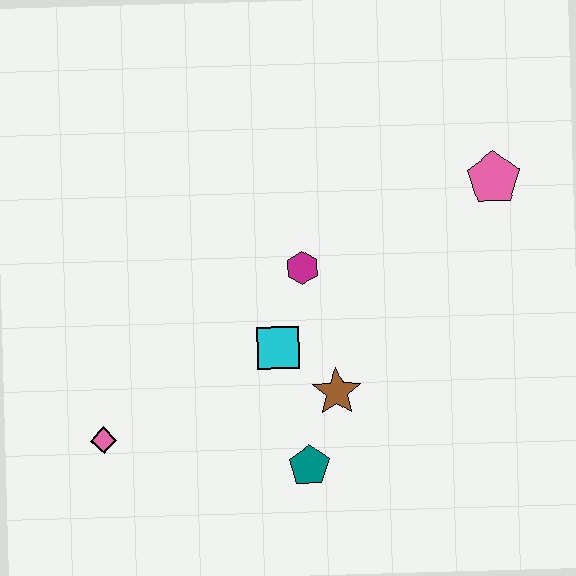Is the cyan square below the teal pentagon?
No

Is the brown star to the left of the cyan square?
No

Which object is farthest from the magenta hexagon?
The pink diamond is farthest from the magenta hexagon.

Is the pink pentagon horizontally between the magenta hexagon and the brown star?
No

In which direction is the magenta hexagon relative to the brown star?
The magenta hexagon is above the brown star.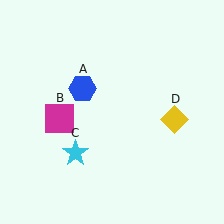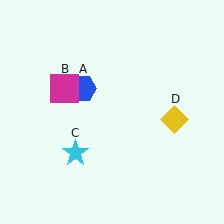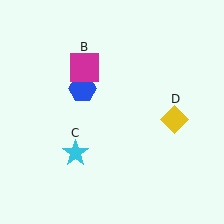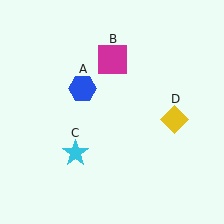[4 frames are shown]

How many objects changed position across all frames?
1 object changed position: magenta square (object B).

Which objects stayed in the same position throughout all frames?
Blue hexagon (object A) and cyan star (object C) and yellow diamond (object D) remained stationary.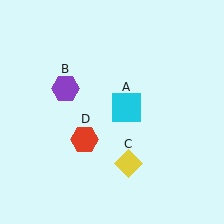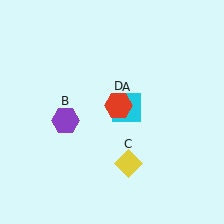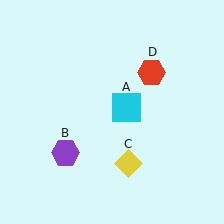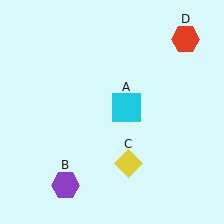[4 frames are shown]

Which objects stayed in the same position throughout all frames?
Cyan square (object A) and yellow diamond (object C) remained stationary.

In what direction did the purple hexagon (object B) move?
The purple hexagon (object B) moved down.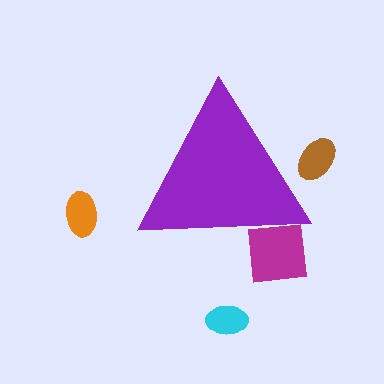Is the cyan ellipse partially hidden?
No, the cyan ellipse is fully visible.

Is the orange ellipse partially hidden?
No, the orange ellipse is fully visible.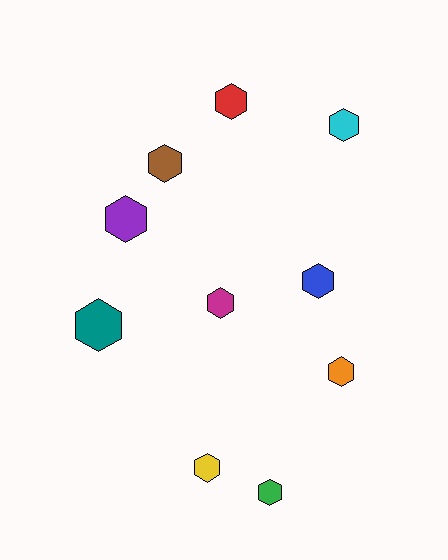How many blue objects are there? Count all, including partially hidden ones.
There is 1 blue object.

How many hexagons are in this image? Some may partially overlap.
There are 10 hexagons.